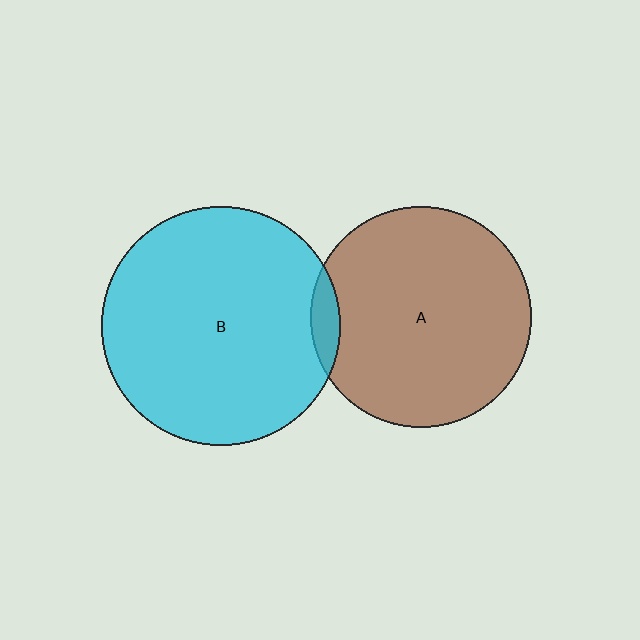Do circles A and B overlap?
Yes.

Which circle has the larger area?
Circle B (cyan).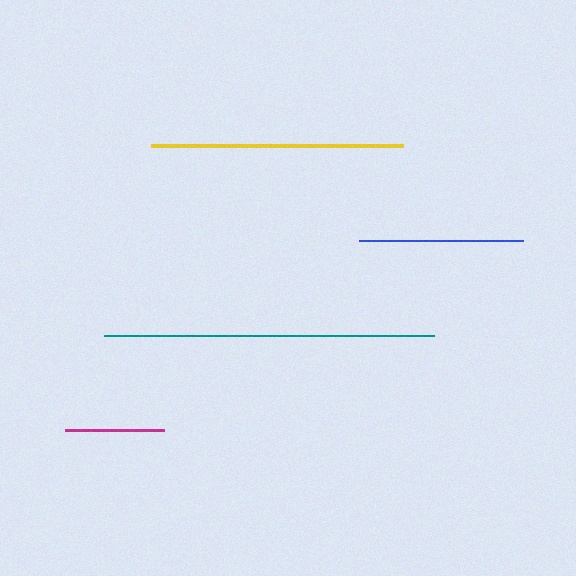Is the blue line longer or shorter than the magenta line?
The blue line is longer than the magenta line.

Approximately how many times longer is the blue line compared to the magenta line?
The blue line is approximately 1.7 times the length of the magenta line.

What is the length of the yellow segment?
The yellow segment is approximately 252 pixels long.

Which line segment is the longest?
The teal line is the longest at approximately 330 pixels.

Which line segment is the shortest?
The magenta line is the shortest at approximately 99 pixels.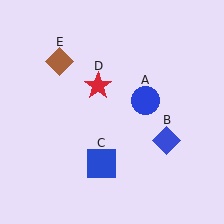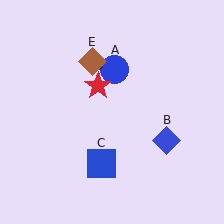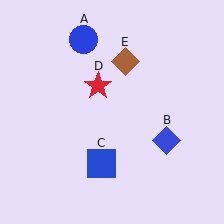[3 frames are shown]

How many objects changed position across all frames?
2 objects changed position: blue circle (object A), brown diamond (object E).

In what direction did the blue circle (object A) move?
The blue circle (object A) moved up and to the left.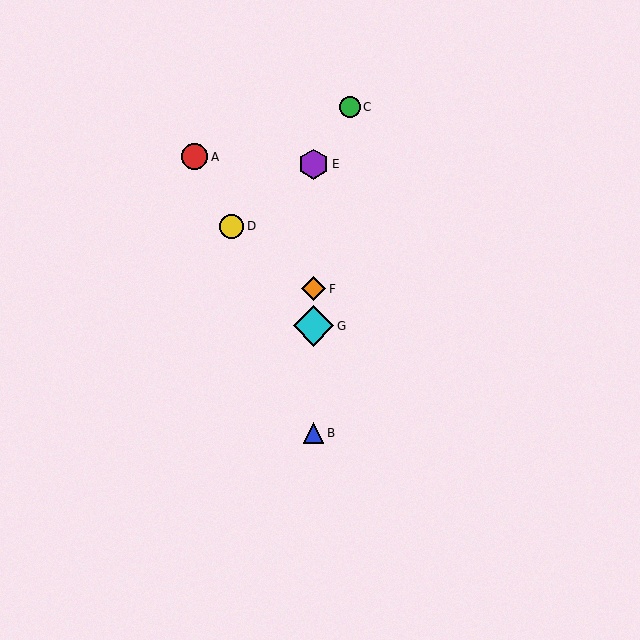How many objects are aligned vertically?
4 objects (B, E, F, G) are aligned vertically.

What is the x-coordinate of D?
Object D is at x≈232.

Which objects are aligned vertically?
Objects B, E, F, G are aligned vertically.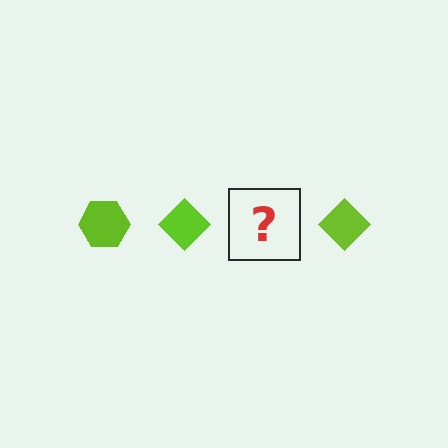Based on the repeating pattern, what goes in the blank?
The blank should be a lime hexagon.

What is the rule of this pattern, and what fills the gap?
The rule is that the pattern cycles through hexagon, diamond shapes in lime. The gap should be filled with a lime hexagon.